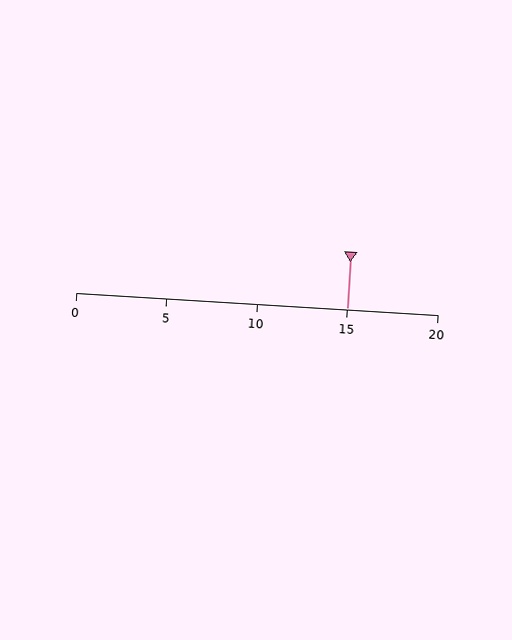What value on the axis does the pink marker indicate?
The marker indicates approximately 15.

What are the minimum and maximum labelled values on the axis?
The axis runs from 0 to 20.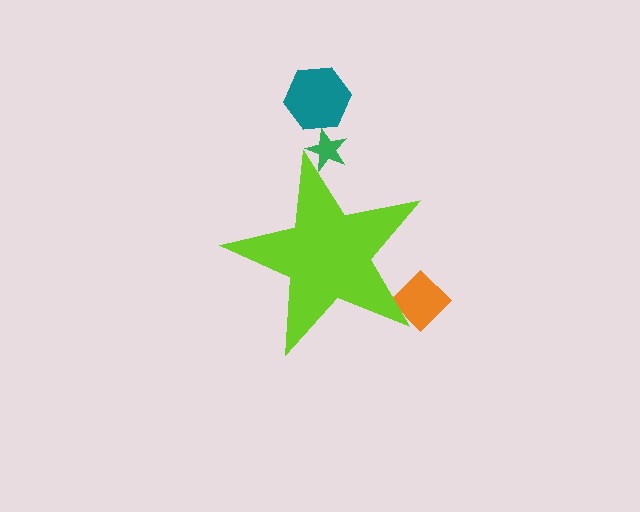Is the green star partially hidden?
Yes, the green star is partially hidden behind the lime star.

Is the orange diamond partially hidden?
Yes, the orange diamond is partially hidden behind the lime star.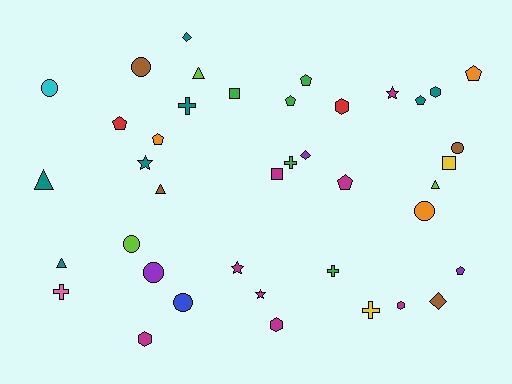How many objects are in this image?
There are 40 objects.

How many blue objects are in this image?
There is 1 blue object.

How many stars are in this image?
There are 4 stars.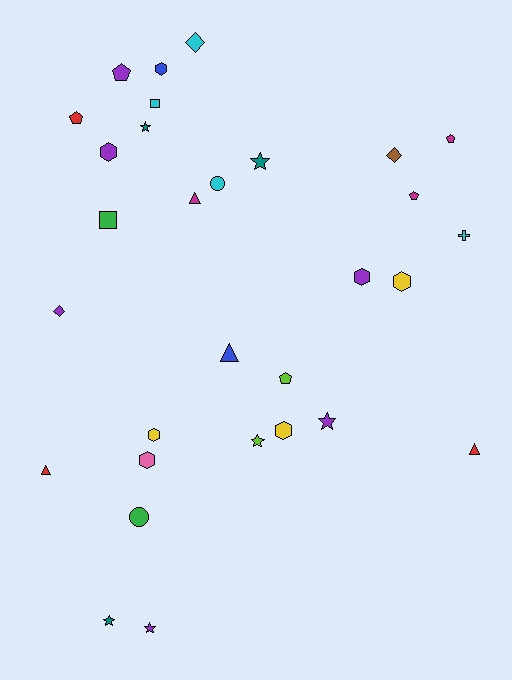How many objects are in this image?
There are 30 objects.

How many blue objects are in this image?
There are 2 blue objects.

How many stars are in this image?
There are 6 stars.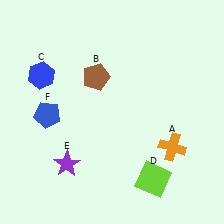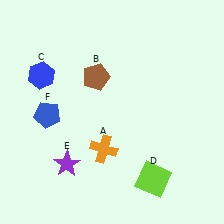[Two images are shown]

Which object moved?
The orange cross (A) moved left.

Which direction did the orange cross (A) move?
The orange cross (A) moved left.